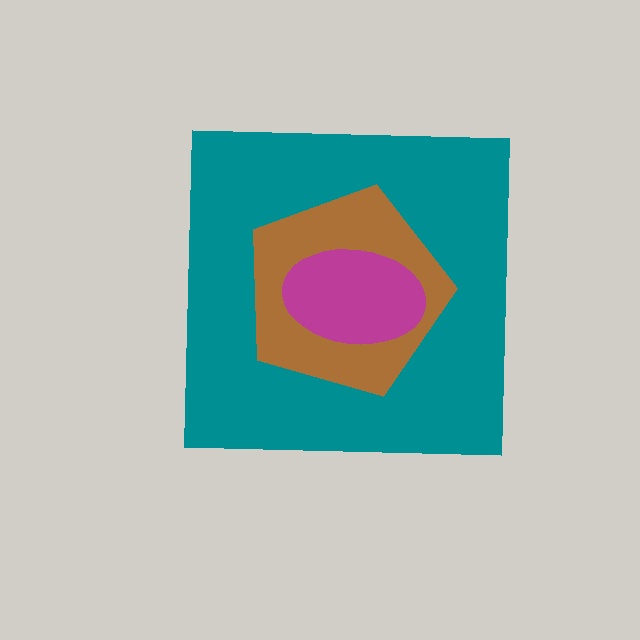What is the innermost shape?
The magenta ellipse.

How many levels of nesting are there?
3.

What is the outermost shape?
The teal square.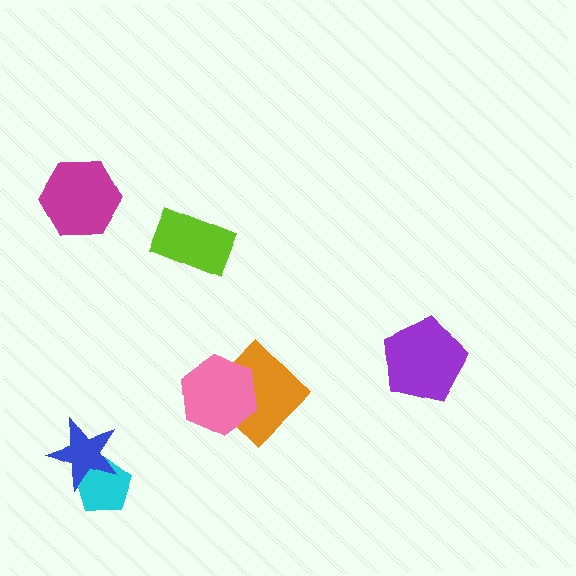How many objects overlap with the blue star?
1 object overlaps with the blue star.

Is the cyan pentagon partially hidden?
Yes, it is partially covered by another shape.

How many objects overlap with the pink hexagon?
1 object overlaps with the pink hexagon.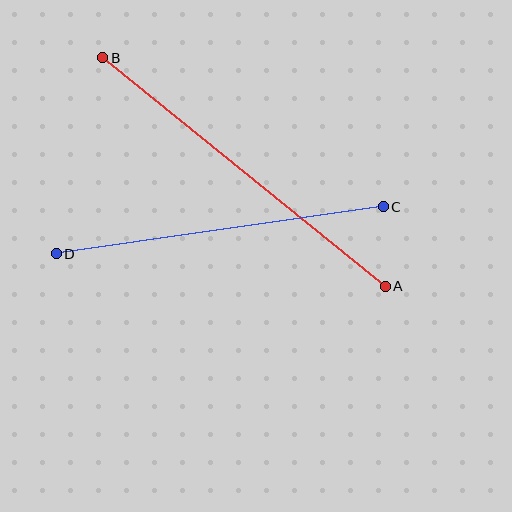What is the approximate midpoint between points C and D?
The midpoint is at approximately (220, 230) pixels.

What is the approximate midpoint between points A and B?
The midpoint is at approximately (244, 172) pixels.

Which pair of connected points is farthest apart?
Points A and B are farthest apart.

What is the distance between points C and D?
The distance is approximately 330 pixels.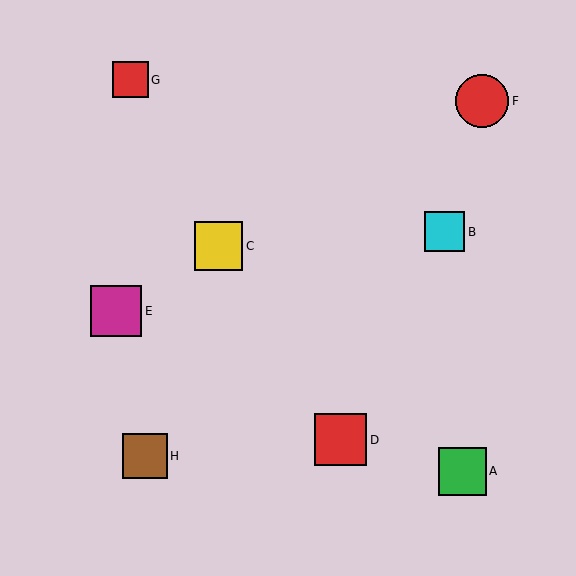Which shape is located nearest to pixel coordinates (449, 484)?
The green square (labeled A) at (462, 471) is nearest to that location.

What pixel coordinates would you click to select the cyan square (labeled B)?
Click at (444, 232) to select the cyan square B.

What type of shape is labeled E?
Shape E is a magenta square.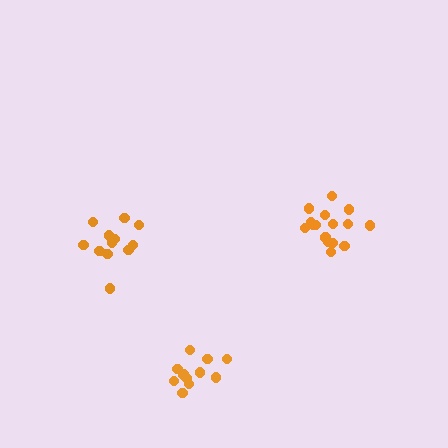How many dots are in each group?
Group 1: 16 dots, Group 2: 12 dots, Group 3: 12 dots (40 total).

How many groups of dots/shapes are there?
There are 3 groups.